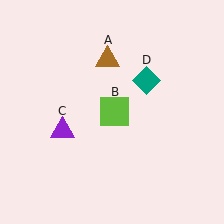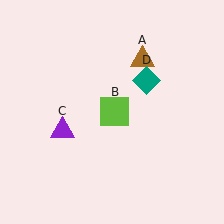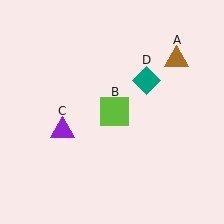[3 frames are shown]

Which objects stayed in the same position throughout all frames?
Lime square (object B) and purple triangle (object C) and teal diamond (object D) remained stationary.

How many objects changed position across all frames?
1 object changed position: brown triangle (object A).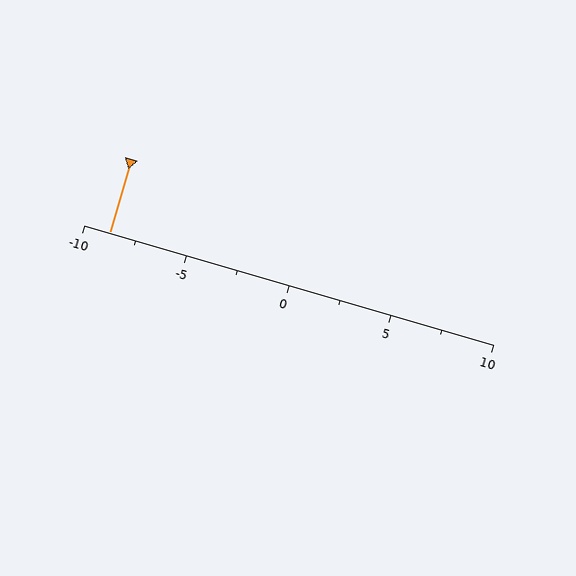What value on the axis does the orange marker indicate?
The marker indicates approximately -8.8.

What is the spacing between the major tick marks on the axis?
The major ticks are spaced 5 apart.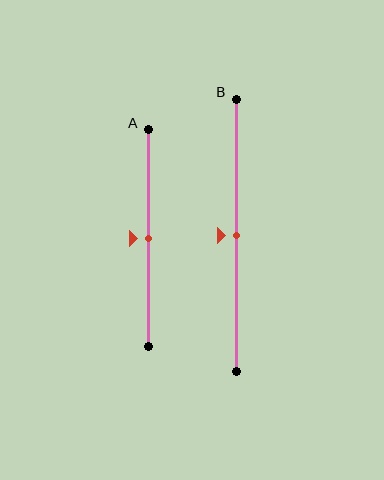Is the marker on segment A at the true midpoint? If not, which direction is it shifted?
Yes, the marker on segment A is at the true midpoint.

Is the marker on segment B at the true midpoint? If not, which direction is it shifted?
Yes, the marker on segment B is at the true midpoint.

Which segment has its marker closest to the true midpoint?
Segment A has its marker closest to the true midpoint.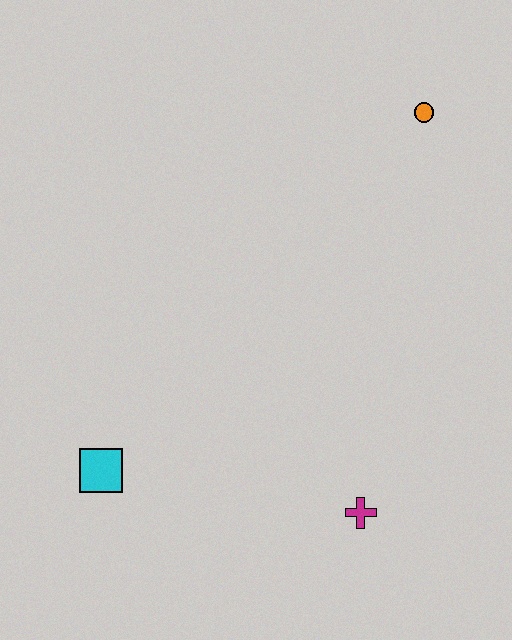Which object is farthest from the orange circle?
The cyan square is farthest from the orange circle.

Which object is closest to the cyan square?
The magenta cross is closest to the cyan square.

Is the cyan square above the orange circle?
No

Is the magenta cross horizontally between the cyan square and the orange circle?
Yes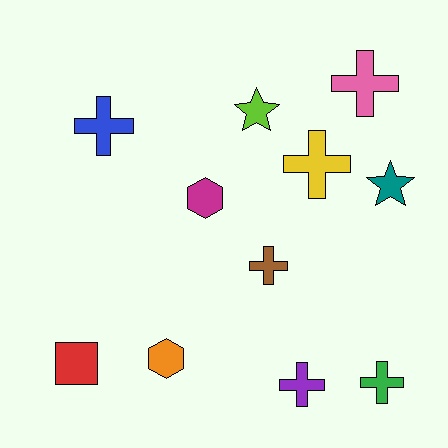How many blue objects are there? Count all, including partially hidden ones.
There is 1 blue object.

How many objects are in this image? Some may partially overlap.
There are 11 objects.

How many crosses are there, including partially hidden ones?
There are 6 crosses.